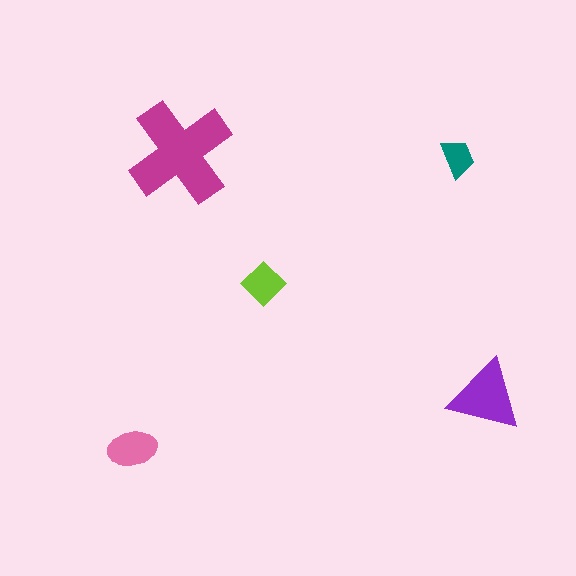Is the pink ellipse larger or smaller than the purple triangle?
Smaller.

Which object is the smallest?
The teal trapezoid.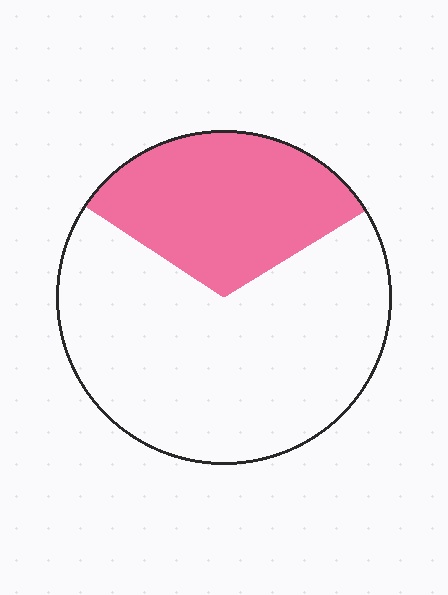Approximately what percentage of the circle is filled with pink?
Approximately 30%.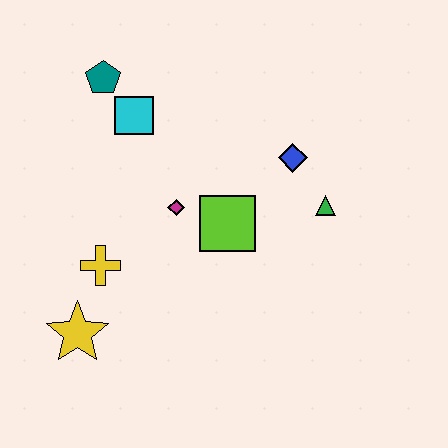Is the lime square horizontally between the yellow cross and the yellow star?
No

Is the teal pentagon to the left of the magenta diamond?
Yes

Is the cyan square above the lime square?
Yes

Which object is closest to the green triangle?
The blue diamond is closest to the green triangle.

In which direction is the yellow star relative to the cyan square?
The yellow star is below the cyan square.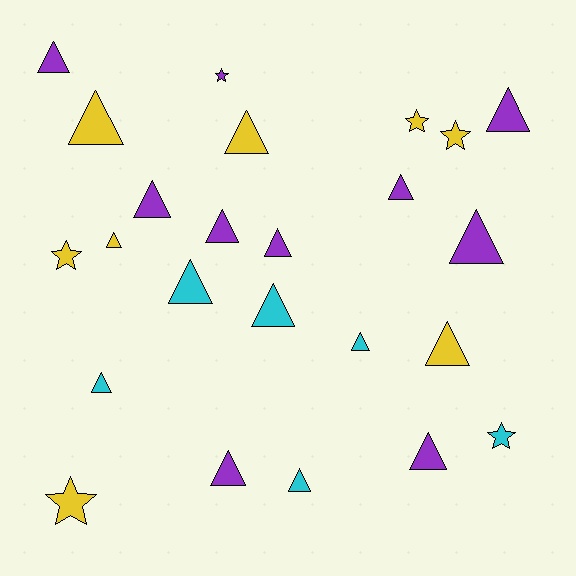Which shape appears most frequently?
Triangle, with 18 objects.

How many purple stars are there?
There is 1 purple star.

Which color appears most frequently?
Purple, with 10 objects.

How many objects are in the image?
There are 24 objects.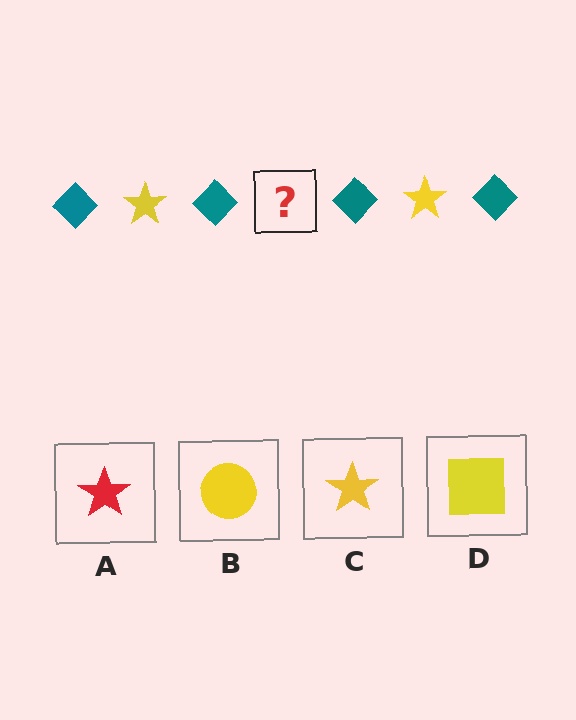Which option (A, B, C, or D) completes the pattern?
C.